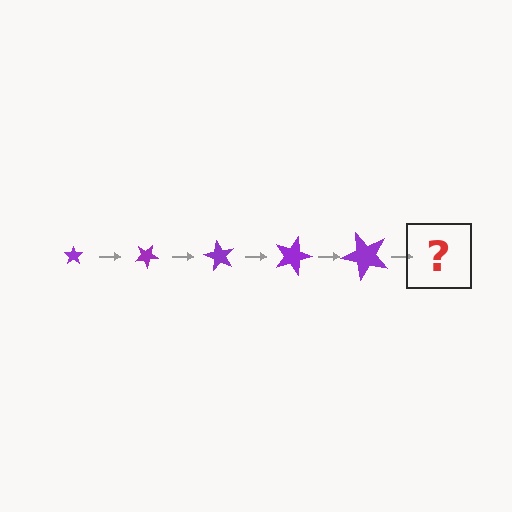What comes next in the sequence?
The next element should be a star, larger than the previous one and rotated 150 degrees from the start.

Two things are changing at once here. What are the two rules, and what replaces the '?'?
The two rules are that the star grows larger each step and it rotates 30 degrees each step. The '?' should be a star, larger than the previous one and rotated 150 degrees from the start.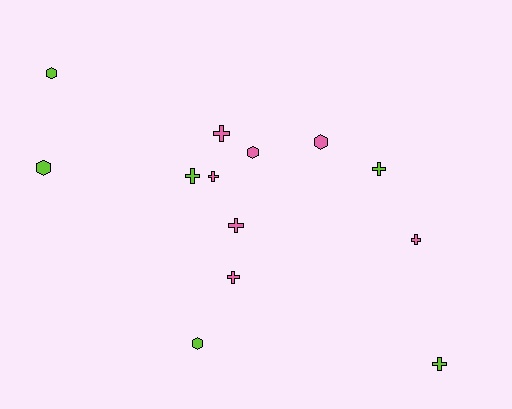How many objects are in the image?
There are 13 objects.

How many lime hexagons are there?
There are 3 lime hexagons.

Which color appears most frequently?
Pink, with 7 objects.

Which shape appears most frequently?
Cross, with 8 objects.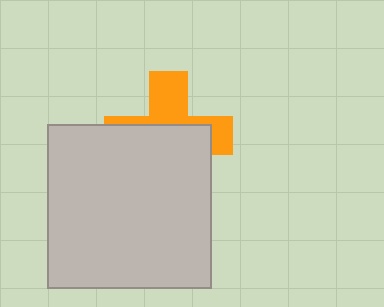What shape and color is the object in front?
The object in front is a light gray square.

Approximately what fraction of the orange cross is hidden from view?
Roughly 60% of the orange cross is hidden behind the light gray square.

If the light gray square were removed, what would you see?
You would see the complete orange cross.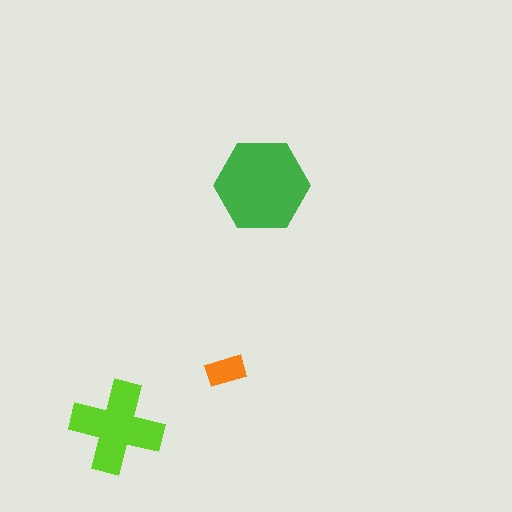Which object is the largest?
The green hexagon.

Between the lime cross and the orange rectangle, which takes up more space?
The lime cross.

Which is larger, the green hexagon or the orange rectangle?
The green hexagon.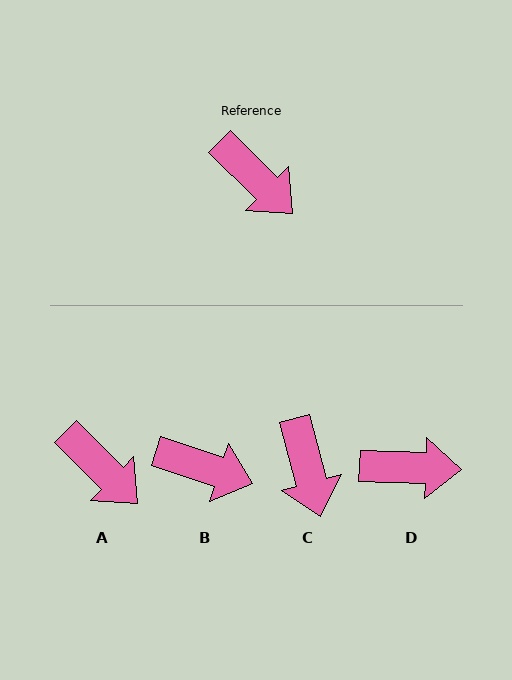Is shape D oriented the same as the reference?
No, it is off by about 43 degrees.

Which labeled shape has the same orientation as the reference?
A.